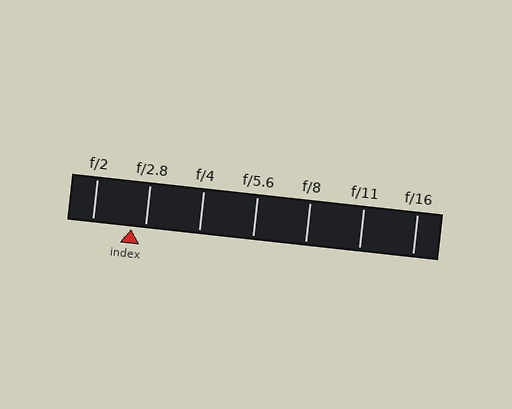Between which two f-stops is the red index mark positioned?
The index mark is between f/2 and f/2.8.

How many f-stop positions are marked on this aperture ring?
There are 7 f-stop positions marked.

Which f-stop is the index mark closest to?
The index mark is closest to f/2.8.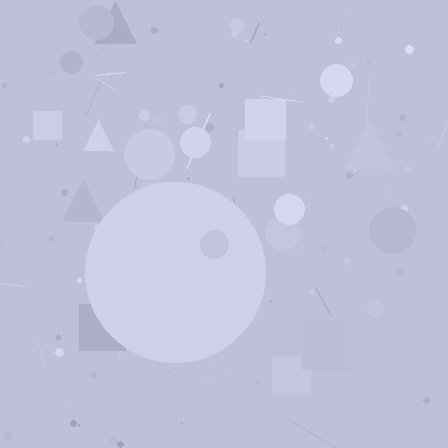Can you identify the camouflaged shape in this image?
The camouflaged shape is a circle.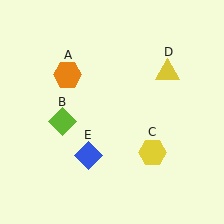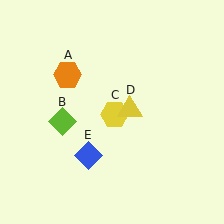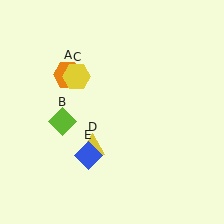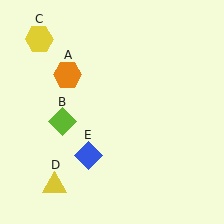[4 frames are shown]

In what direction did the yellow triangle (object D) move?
The yellow triangle (object D) moved down and to the left.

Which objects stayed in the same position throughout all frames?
Orange hexagon (object A) and lime diamond (object B) and blue diamond (object E) remained stationary.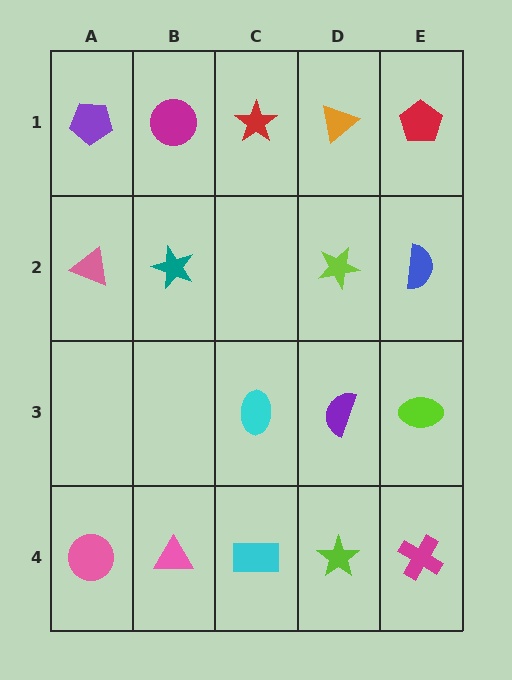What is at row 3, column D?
A purple semicircle.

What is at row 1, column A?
A purple pentagon.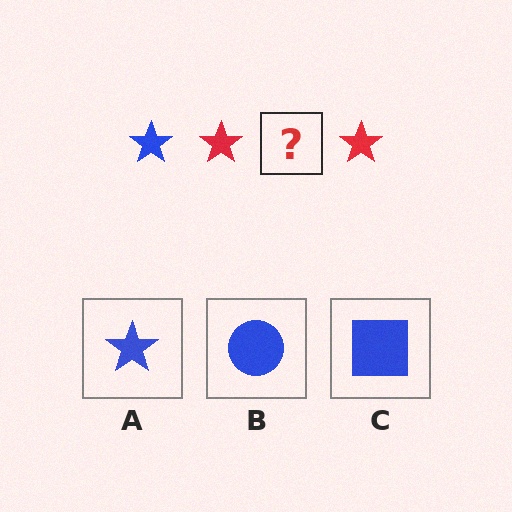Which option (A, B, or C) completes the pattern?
A.